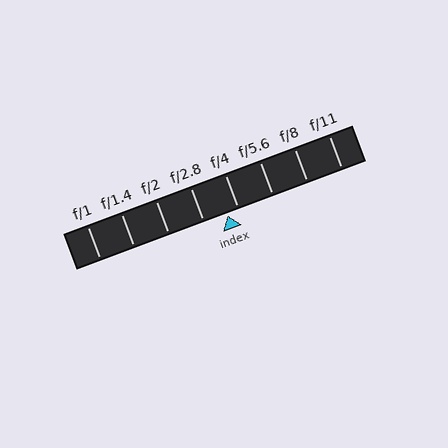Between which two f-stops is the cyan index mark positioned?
The index mark is between f/2.8 and f/4.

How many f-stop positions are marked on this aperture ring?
There are 8 f-stop positions marked.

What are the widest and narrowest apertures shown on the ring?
The widest aperture shown is f/1 and the narrowest is f/11.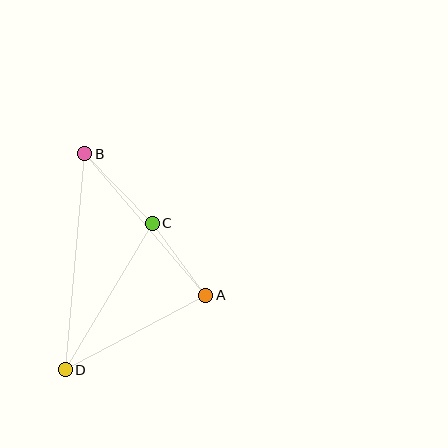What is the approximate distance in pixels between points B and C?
The distance between B and C is approximately 97 pixels.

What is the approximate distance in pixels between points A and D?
The distance between A and D is approximately 159 pixels.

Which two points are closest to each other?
Points A and C are closest to each other.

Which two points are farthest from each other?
Points B and D are farthest from each other.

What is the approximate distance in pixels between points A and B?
The distance between A and B is approximately 186 pixels.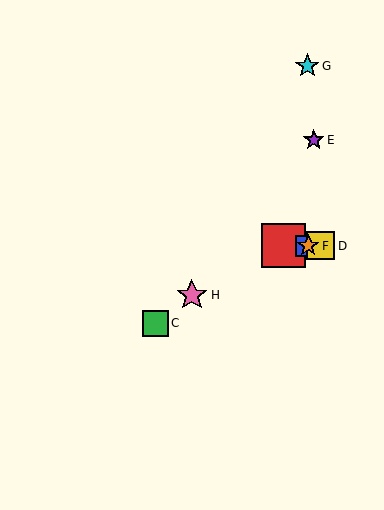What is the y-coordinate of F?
Object F is at y≈246.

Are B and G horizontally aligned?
No, B is at y≈246 and G is at y≈66.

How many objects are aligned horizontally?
4 objects (A, B, D, F) are aligned horizontally.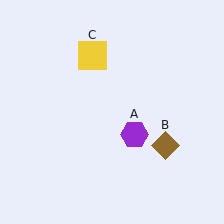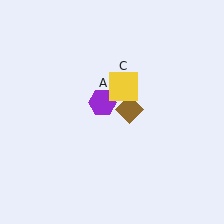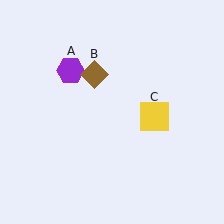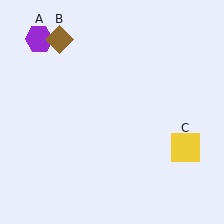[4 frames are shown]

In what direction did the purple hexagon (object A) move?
The purple hexagon (object A) moved up and to the left.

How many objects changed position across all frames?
3 objects changed position: purple hexagon (object A), brown diamond (object B), yellow square (object C).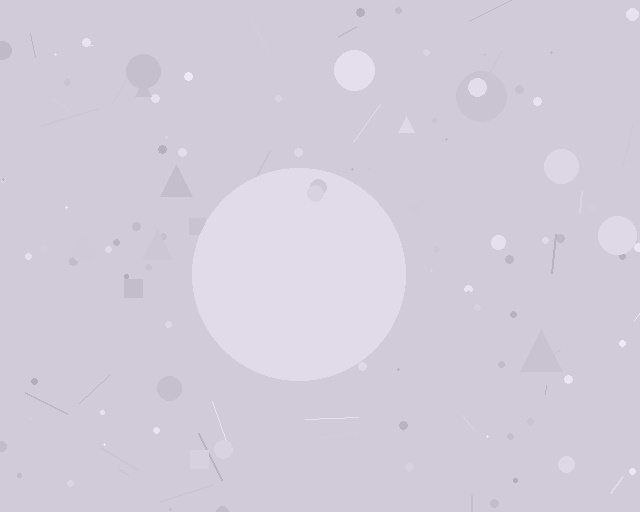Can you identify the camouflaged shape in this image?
The camouflaged shape is a circle.